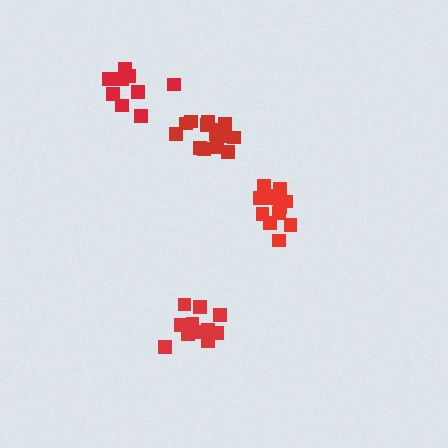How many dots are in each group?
Group 1: 14 dots, Group 2: 12 dots, Group 3: 13 dots, Group 4: 9 dots (48 total).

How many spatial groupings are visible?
There are 4 spatial groupings.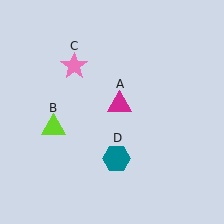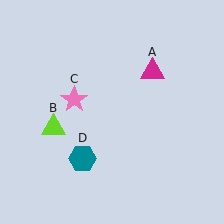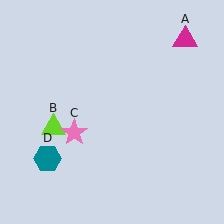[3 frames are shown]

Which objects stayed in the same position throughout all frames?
Lime triangle (object B) remained stationary.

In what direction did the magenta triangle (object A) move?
The magenta triangle (object A) moved up and to the right.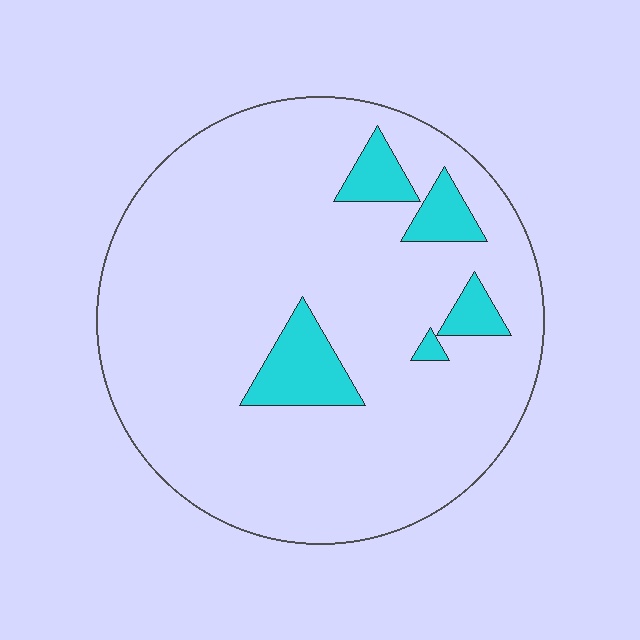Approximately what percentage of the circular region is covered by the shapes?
Approximately 10%.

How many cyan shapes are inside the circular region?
5.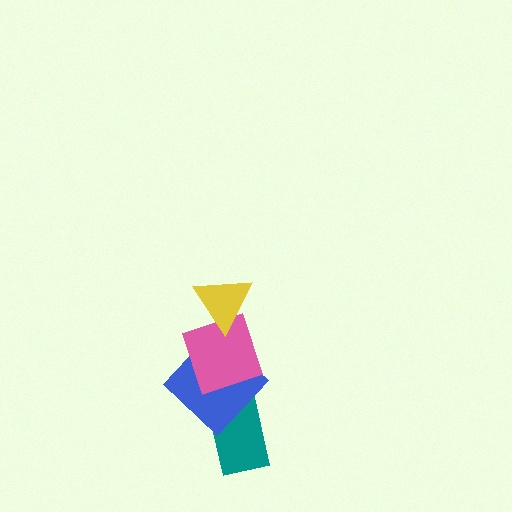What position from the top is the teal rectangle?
The teal rectangle is 4th from the top.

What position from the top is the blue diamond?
The blue diamond is 3rd from the top.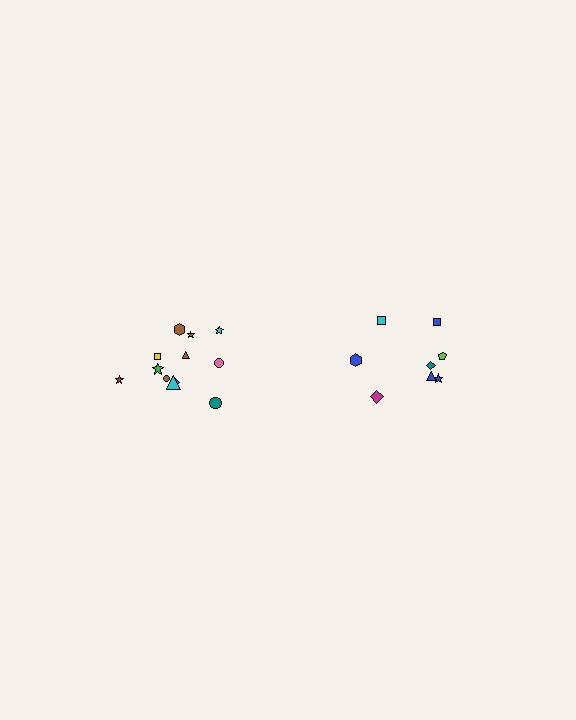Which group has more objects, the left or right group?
The left group.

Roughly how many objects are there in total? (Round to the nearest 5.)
Roughly 20 objects in total.